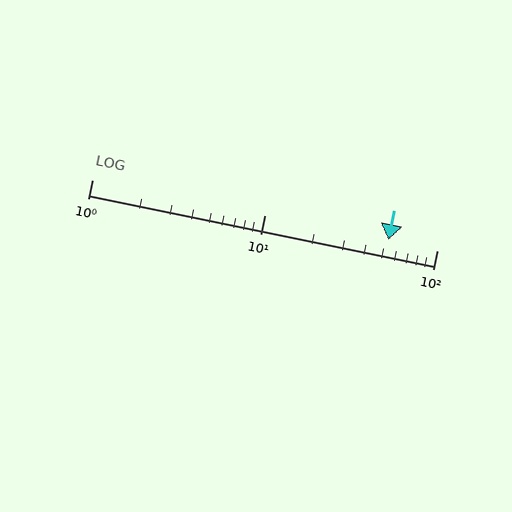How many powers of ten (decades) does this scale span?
The scale spans 2 decades, from 1 to 100.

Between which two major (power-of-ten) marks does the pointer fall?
The pointer is between 10 and 100.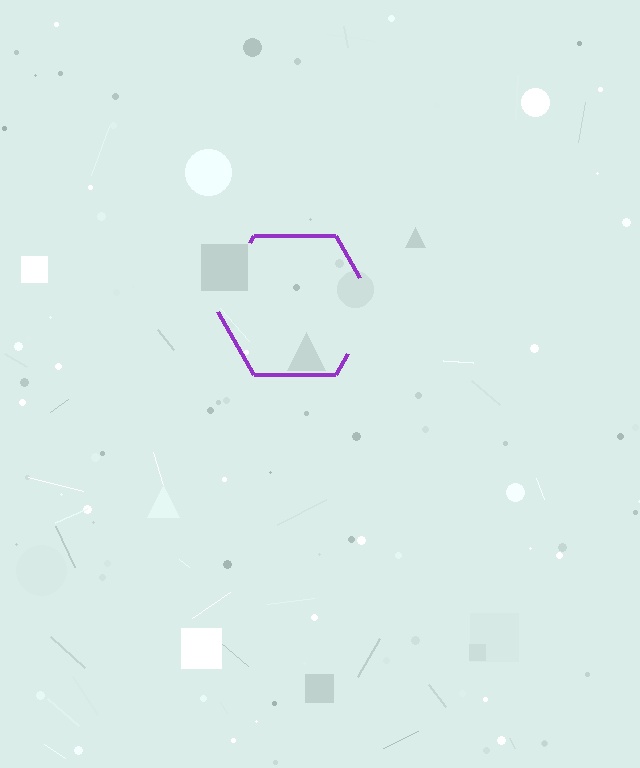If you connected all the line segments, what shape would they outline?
They would outline a hexagon.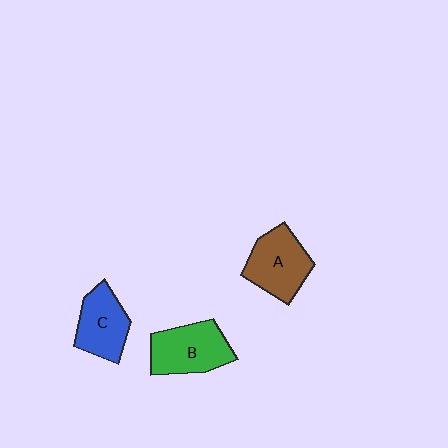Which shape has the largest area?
Shape B (green).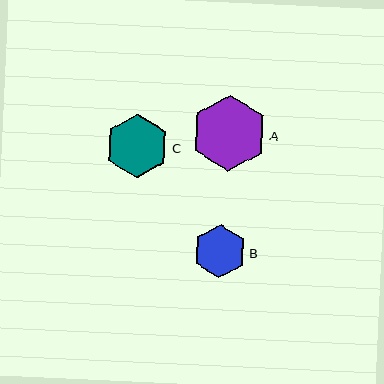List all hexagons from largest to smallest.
From largest to smallest: A, C, B.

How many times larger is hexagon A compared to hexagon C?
Hexagon A is approximately 1.2 times the size of hexagon C.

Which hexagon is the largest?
Hexagon A is the largest with a size of approximately 76 pixels.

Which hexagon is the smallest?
Hexagon B is the smallest with a size of approximately 53 pixels.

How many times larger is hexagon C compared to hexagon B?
Hexagon C is approximately 1.2 times the size of hexagon B.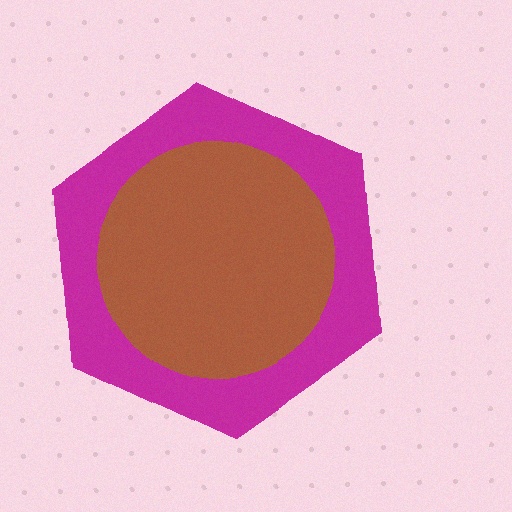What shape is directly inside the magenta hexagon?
The brown circle.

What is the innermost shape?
The brown circle.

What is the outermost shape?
The magenta hexagon.